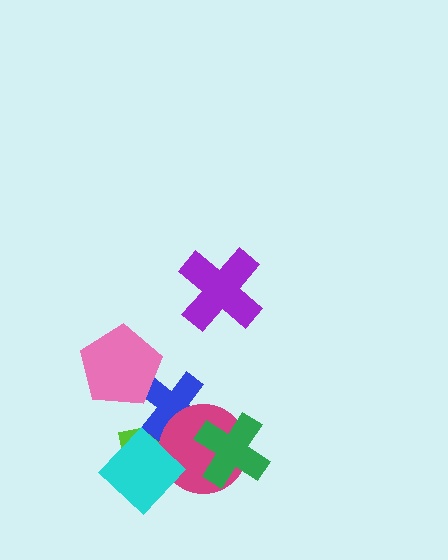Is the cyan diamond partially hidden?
No, no other shape covers it.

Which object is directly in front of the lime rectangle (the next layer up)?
The blue cross is directly in front of the lime rectangle.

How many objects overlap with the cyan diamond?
3 objects overlap with the cyan diamond.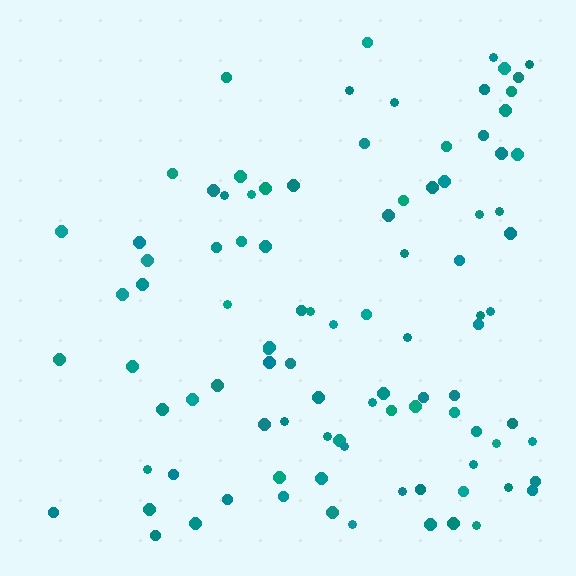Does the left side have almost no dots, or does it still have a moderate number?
Still a moderate number, just noticeably fewer than the right.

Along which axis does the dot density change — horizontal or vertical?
Horizontal.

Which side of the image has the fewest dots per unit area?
The left.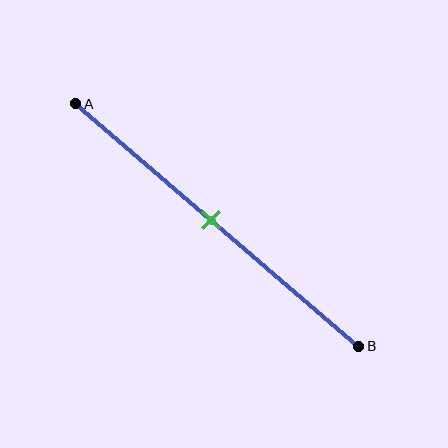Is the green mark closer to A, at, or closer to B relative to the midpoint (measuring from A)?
The green mark is approximately at the midpoint of segment AB.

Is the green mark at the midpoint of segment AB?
Yes, the mark is approximately at the midpoint.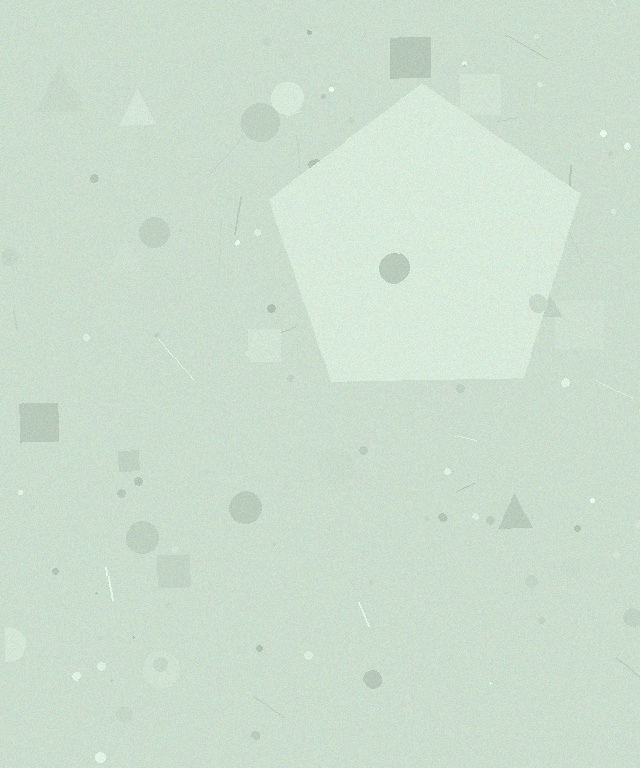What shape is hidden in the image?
A pentagon is hidden in the image.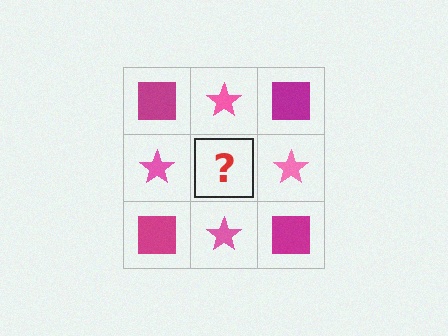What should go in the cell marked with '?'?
The missing cell should contain a magenta square.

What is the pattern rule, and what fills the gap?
The rule is that it alternates magenta square and pink star in a checkerboard pattern. The gap should be filled with a magenta square.